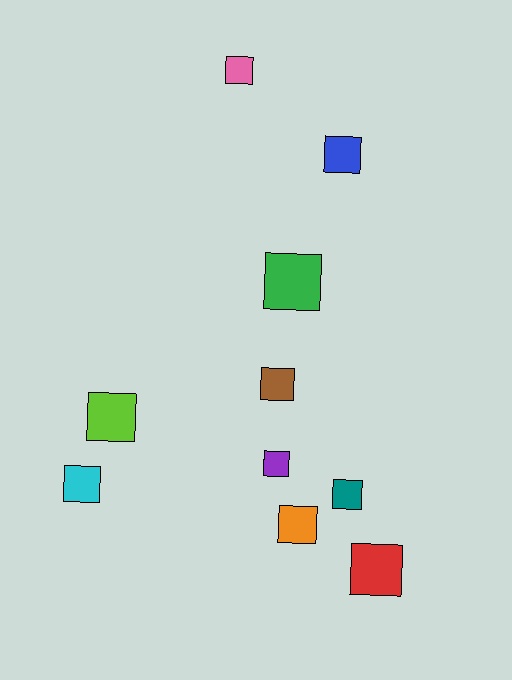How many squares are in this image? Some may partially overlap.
There are 10 squares.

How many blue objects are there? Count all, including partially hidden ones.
There is 1 blue object.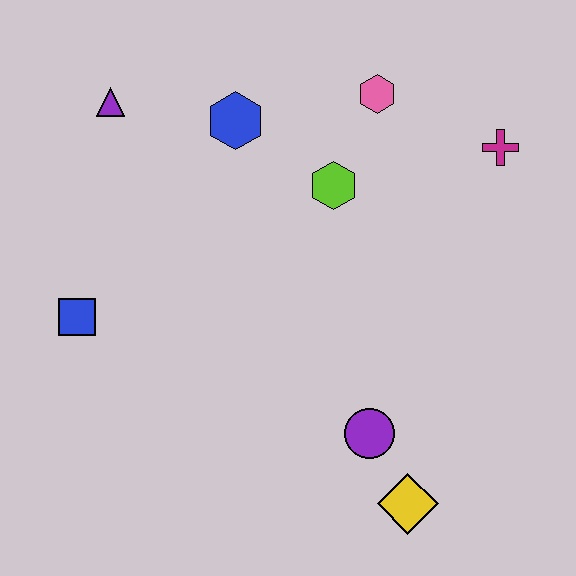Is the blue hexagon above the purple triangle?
No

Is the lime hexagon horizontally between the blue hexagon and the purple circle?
Yes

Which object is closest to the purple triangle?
The blue hexagon is closest to the purple triangle.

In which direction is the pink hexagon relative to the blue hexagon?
The pink hexagon is to the right of the blue hexagon.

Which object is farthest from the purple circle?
The purple triangle is farthest from the purple circle.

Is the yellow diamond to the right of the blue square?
Yes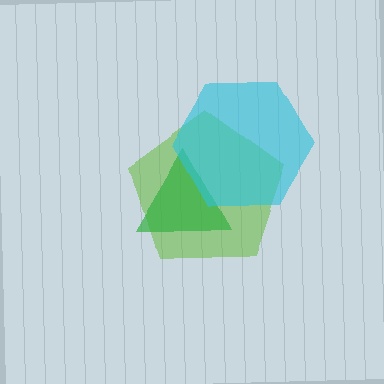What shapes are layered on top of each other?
The layered shapes are: a lime pentagon, a green triangle, a cyan hexagon.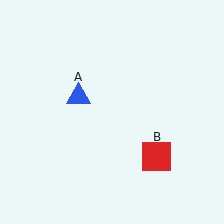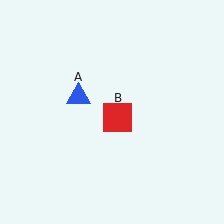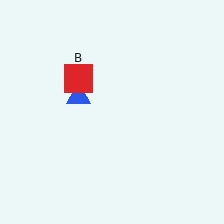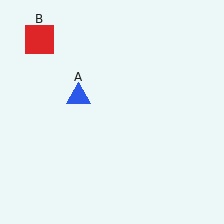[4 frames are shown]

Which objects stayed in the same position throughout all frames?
Blue triangle (object A) remained stationary.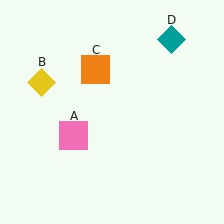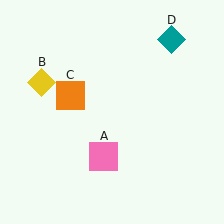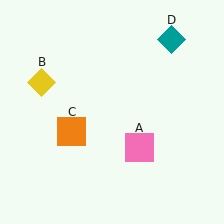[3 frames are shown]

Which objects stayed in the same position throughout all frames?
Yellow diamond (object B) and teal diamond (object D) remained stationary.